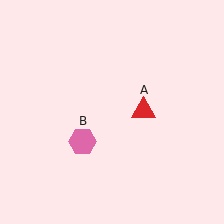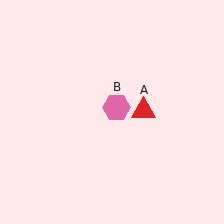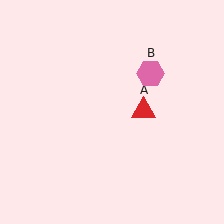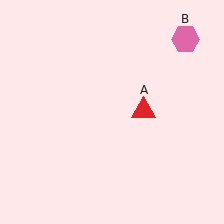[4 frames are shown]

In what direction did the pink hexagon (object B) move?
The pink hexagon (object B) moved up and to the right.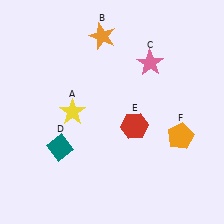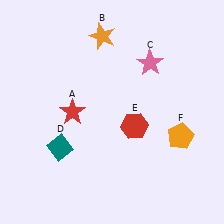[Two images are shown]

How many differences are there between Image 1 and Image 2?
There is 1 difference between the two images.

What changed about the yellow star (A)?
In Image 1, A is yellow. In Image 2, it changed to red.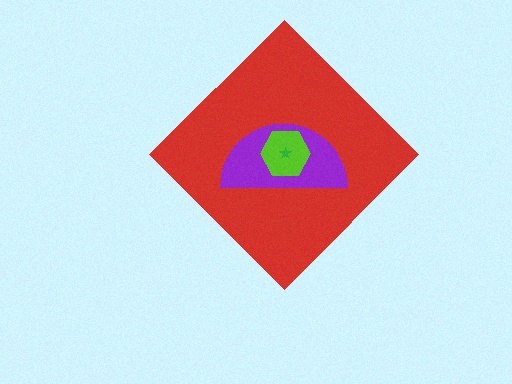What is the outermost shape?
The red diamond.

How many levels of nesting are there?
4.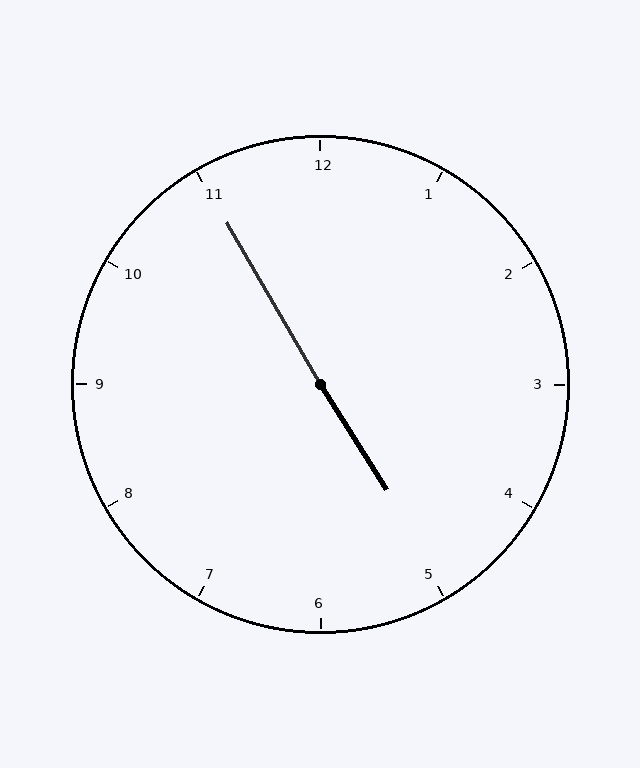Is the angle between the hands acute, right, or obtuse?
It is obtuse.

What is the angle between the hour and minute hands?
Approximately 178 degrees.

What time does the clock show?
4:55.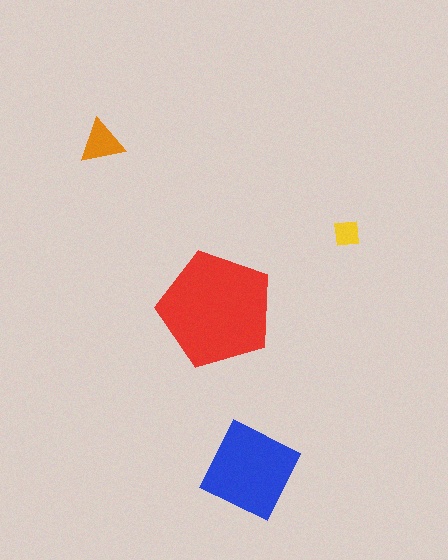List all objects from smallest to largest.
The yellow square, the orange triangle, the blue square, the red pentagon.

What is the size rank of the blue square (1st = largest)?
2nd.